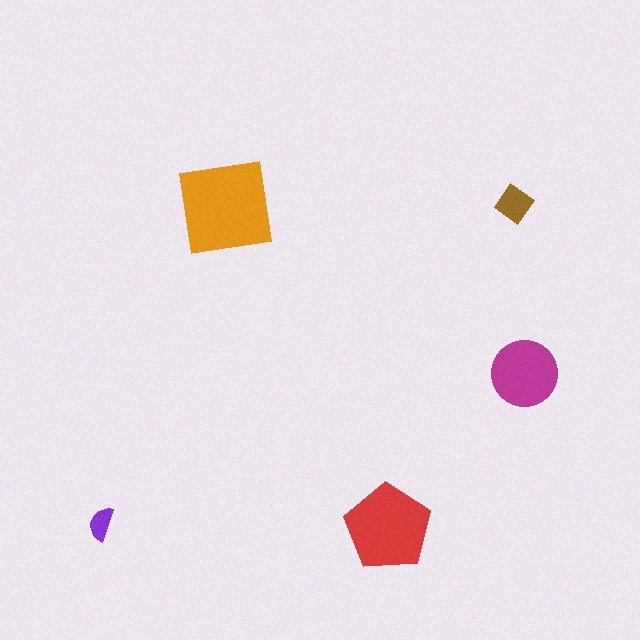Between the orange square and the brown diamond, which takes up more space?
The orange square.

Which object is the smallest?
The purple semicircle.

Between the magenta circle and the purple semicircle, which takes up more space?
The magenta circle.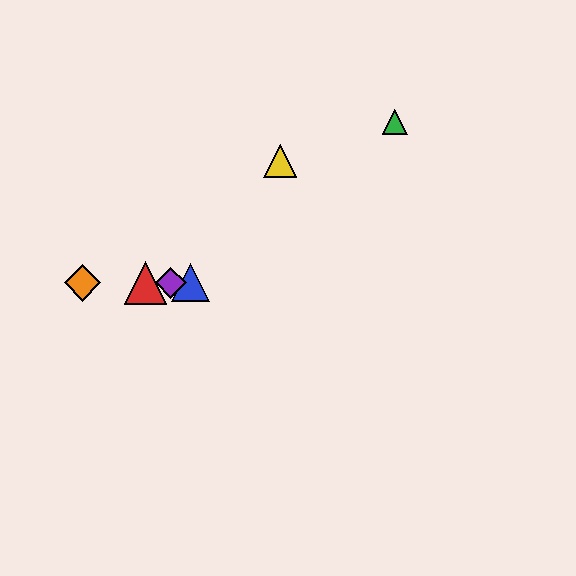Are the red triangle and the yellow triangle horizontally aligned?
No, the red triangle is at y≈283 and the yellow triangle is at y≈161.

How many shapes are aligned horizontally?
4 shapes (the red triangle, the blue triangle, the purple diamond, the orange diamond) are aligned horizontally.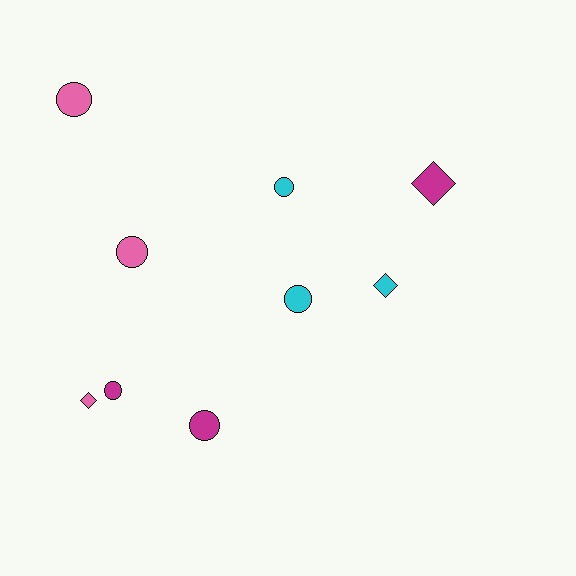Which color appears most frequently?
Pink, with 3 objects.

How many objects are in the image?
There are 9 objects.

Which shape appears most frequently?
Circle, with 6 objects.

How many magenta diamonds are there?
There is 1 magenta diamond.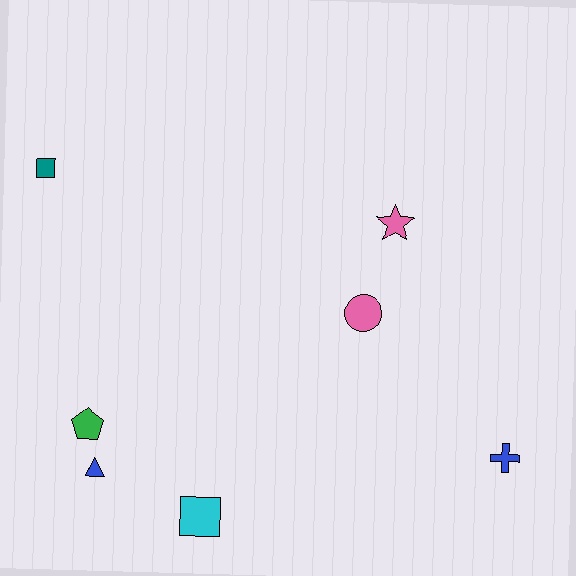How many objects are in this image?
There are 7 objects.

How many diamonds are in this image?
There are no diamonds.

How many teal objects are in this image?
There is 1 teal object.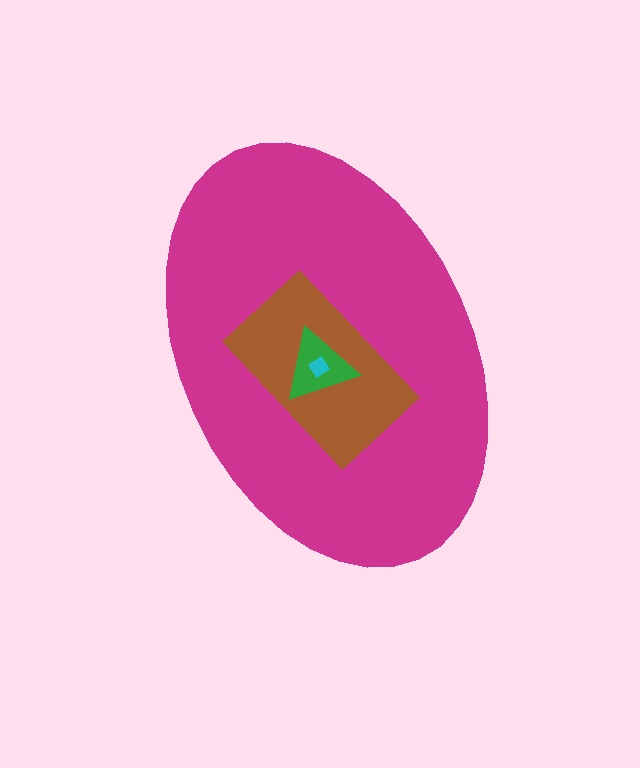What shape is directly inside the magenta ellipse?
The brown rectangle.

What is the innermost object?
The cyan diamond.